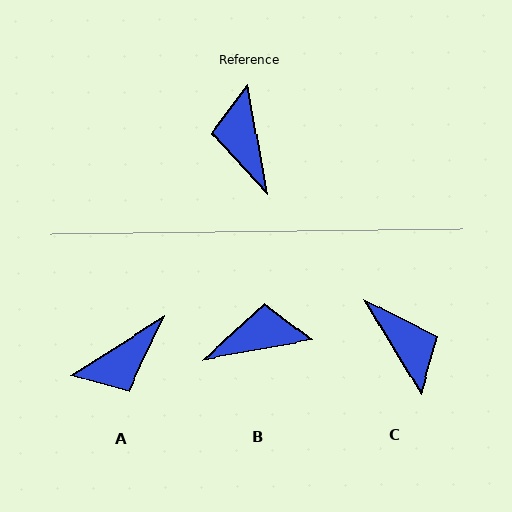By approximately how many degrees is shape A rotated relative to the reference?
Approximately 112 degrees counter-clockwise.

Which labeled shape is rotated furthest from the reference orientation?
C, about 159 degrees away.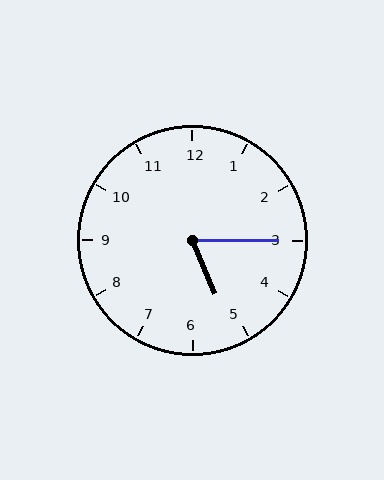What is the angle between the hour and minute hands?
Approximately 68 degrees.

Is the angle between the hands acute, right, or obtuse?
It is acute.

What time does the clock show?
5:15.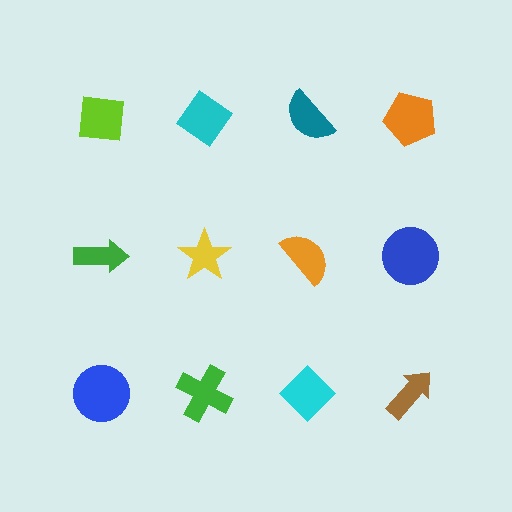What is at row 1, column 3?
A teal semicircle.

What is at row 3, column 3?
A cyan diamond.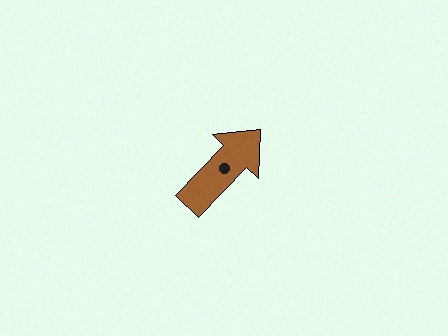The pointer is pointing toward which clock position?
Roughly 1 o'clock.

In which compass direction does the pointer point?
Northeast.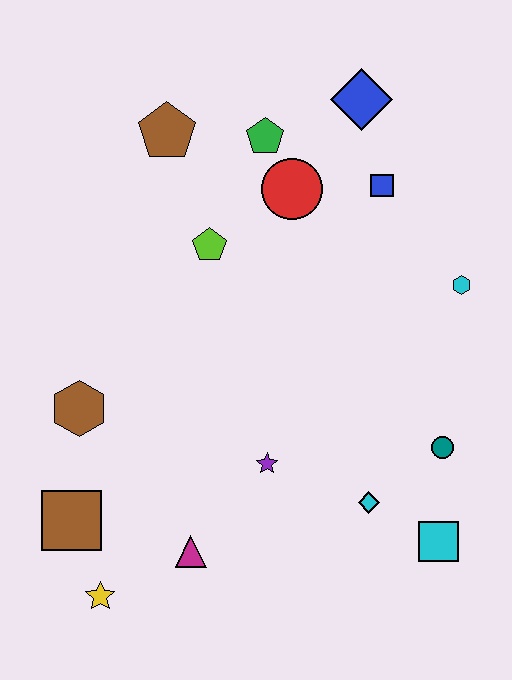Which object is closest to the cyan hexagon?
The blue square is closest to the cyan hexagon.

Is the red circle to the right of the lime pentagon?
Yes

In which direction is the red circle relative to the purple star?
The red circle is above the purple star.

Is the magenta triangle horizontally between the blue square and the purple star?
No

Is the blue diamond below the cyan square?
No